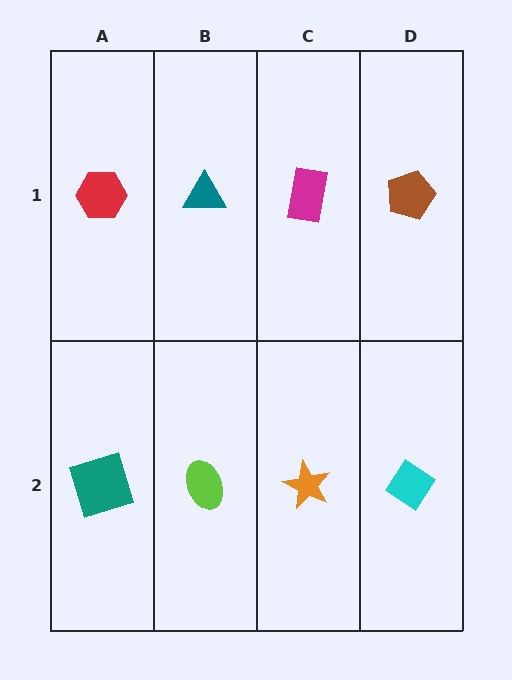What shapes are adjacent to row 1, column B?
A lime ellipse (row 2, column B), a red hexagon (row 1, column A), a magenta rectangle (row 1, column C).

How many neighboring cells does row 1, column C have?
3.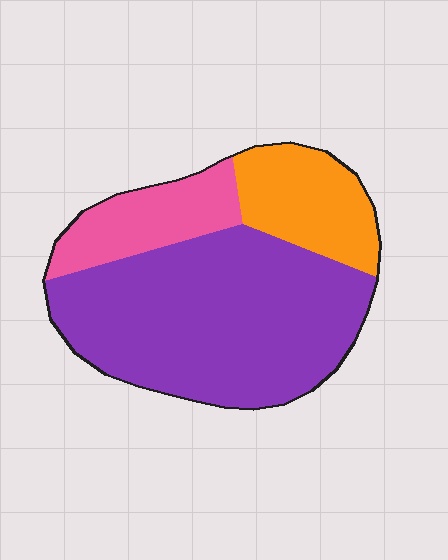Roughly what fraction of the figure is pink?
Pink takes up between a sixth and a third of the figure.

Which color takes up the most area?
Purple, at roughly 65%.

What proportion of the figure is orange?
Orange takes up about one fifth (1/5) of the figure.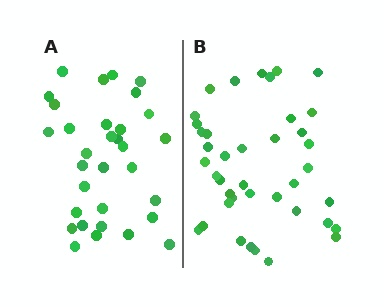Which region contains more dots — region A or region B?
Region B (the right region) has more dots.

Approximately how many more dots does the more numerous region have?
Region B has roughly 8 or so more dots than region A.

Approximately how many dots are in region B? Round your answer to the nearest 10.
About 40 dots.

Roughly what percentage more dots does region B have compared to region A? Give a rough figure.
About 25% more.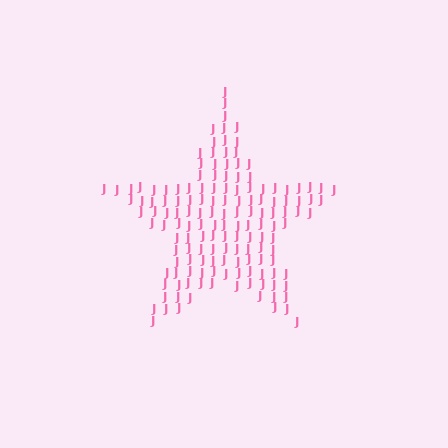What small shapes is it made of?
It is made of small letter J's.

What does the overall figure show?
The overall figure shows a star.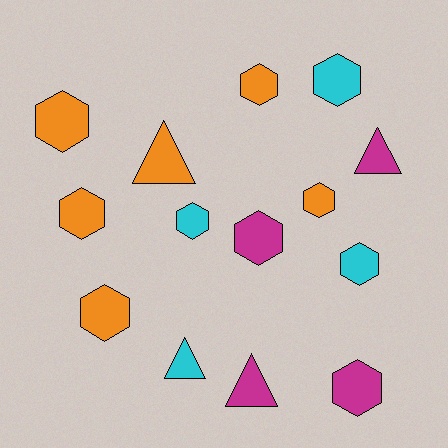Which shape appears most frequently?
Hexagon, with 10 objects.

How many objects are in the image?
There are 14 objects.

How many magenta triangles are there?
There are 2 magenta triangles.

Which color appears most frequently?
Orange, with 6 objects.